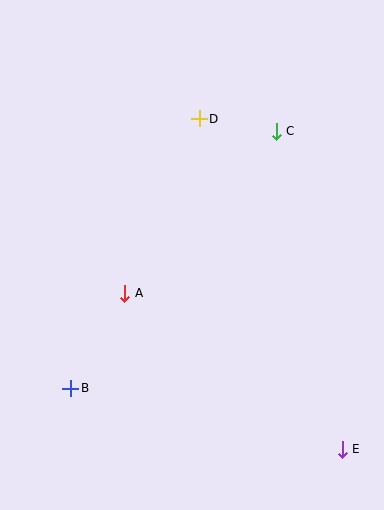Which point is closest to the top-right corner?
Point C is closest to the top-right corner.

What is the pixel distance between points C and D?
The distance between C and D is 78 pixels.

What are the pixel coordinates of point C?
Point C is at (276, 131).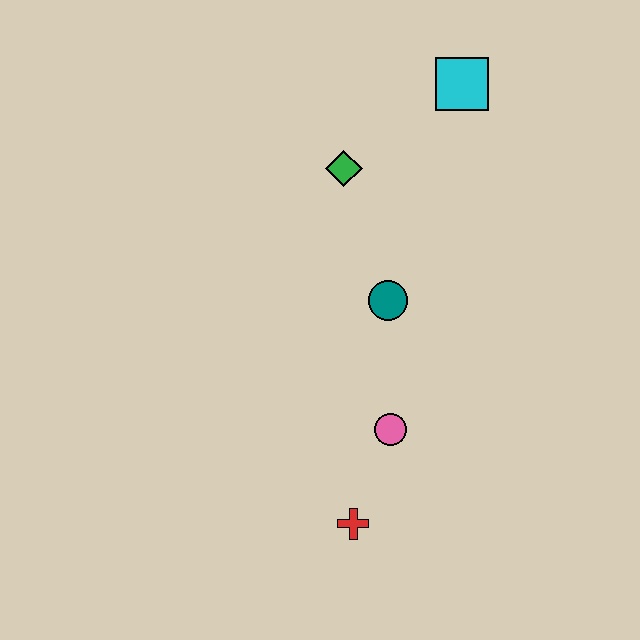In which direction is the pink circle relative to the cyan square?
The pink circle is below the cyan square.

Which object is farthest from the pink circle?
The cyan square is farthest from the pink circle.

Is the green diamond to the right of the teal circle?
No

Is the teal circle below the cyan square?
Yes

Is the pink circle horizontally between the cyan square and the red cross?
Yes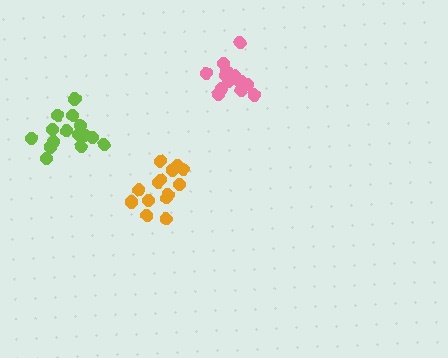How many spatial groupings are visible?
There are 3 spatial groupings.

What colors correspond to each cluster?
The clusters are colored: orange, pink, lime.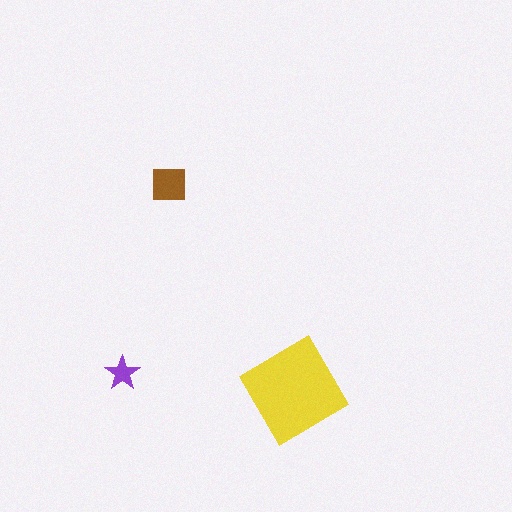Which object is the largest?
The yellow diamond.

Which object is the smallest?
The purple star.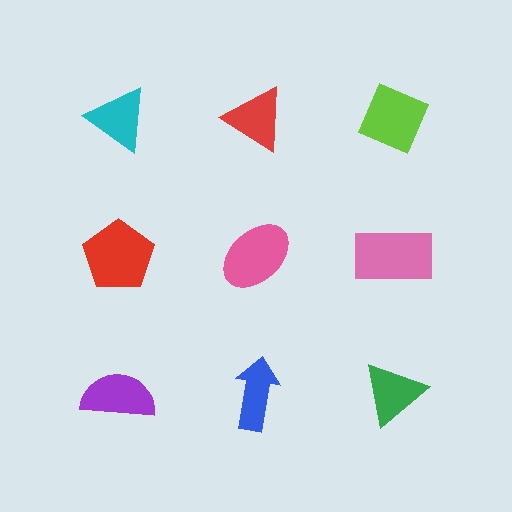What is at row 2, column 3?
A pink rectangle.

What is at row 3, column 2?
A blue arrow.